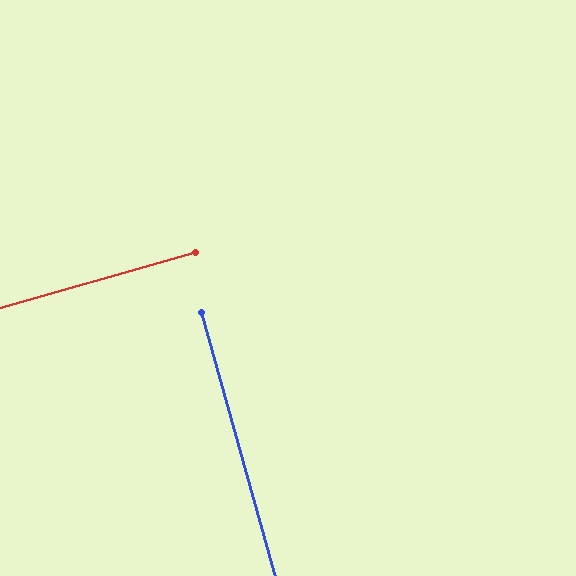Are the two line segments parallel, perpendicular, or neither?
Perpendicular — they meet at approximately 90°.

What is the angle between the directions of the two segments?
Approximately 90 degrees.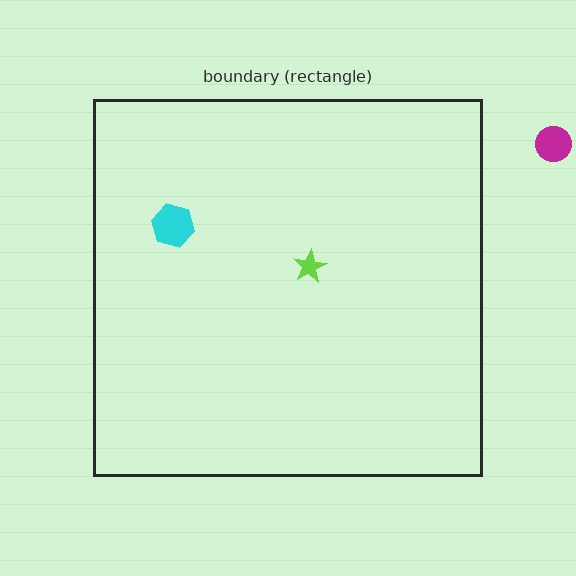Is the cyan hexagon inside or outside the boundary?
Inside.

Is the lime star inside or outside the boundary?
Inside.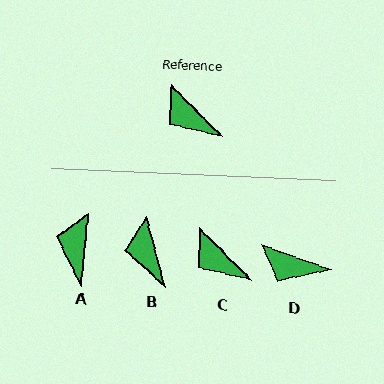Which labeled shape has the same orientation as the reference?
C.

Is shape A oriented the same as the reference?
No, it is off by about 50 degrees.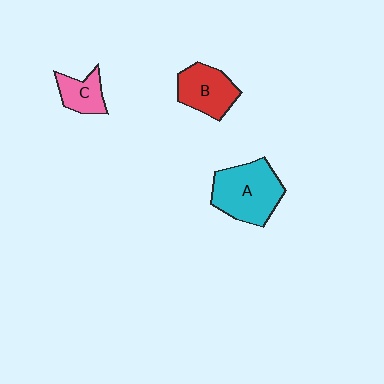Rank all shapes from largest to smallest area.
From largest to smallest: A (cyan), B (red), C (pink).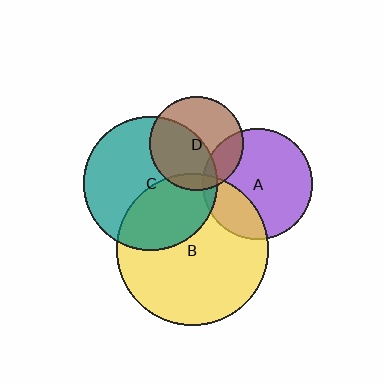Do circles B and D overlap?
Yes.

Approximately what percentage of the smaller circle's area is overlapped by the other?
Approximately 10%.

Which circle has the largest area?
Circle B (yellow).